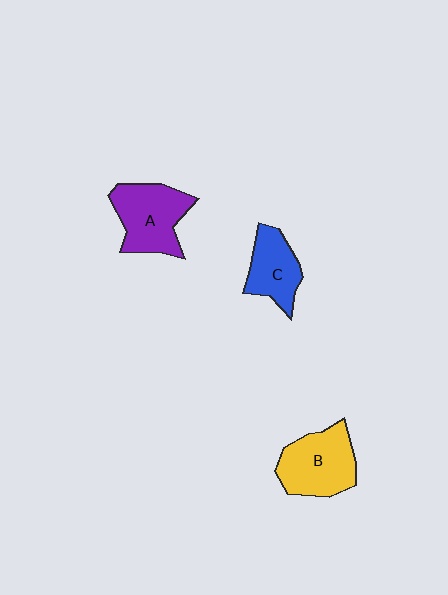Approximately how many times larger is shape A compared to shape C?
Approximately 1.4 times.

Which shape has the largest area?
Shape B (yellow).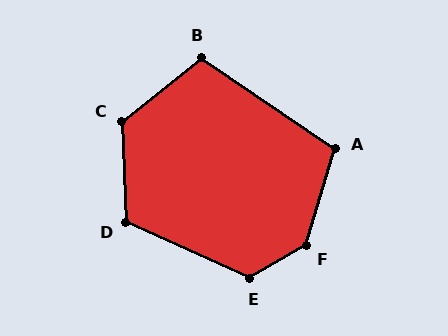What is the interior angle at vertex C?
Approximately 126 degrees (obtuse).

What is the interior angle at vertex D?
Approximately 116 degrees (obtuse).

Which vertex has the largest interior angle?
F, at approximately 136 degrees.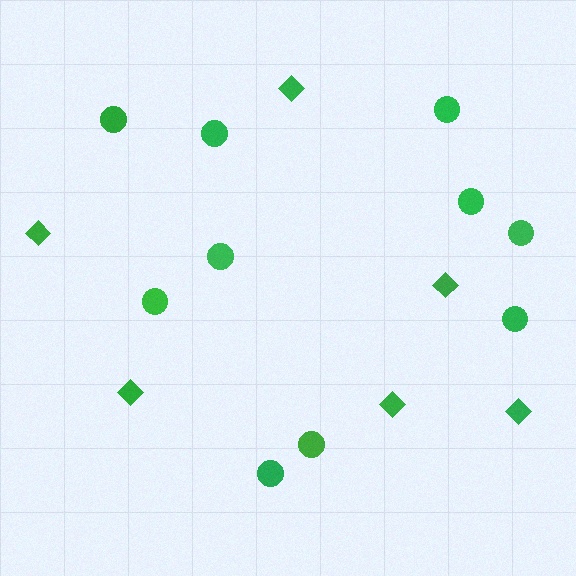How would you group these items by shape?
There are 2 groups: one group of circles (10) and one group of diamonds (6).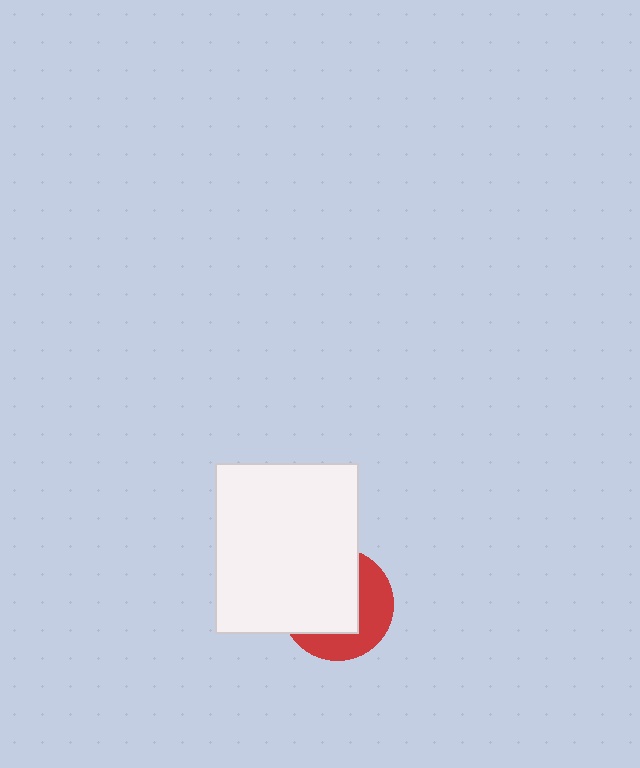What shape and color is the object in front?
The object in front is a white rectangle.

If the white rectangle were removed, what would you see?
You would see the complete red circle.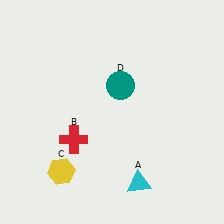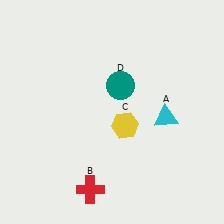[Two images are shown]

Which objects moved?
The objects that moved are: the cyan triangle (A), the red cross (B), the yellow hexagon (C).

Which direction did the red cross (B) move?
The red cross (B) moved down.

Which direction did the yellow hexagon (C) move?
The yellow hexagon (C) moved right.